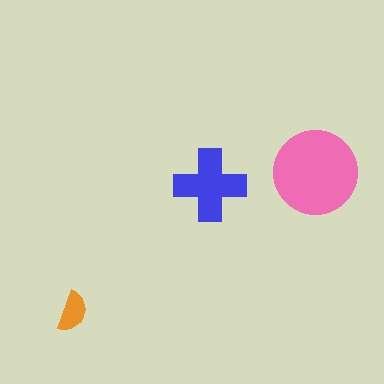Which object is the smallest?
The orange semicircle.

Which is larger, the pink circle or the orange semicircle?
The pink circle.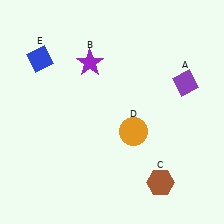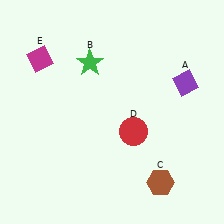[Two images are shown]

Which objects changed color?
B changed from purple to green. D changed from orange to red. E changed from blue to magenta.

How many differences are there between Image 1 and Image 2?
There are 3 differences between the two images.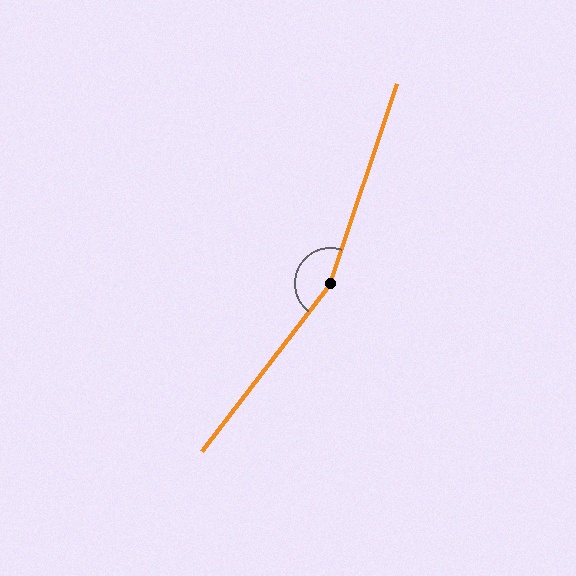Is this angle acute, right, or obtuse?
It is obtuse.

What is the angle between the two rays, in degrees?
Approximately 161 degrees.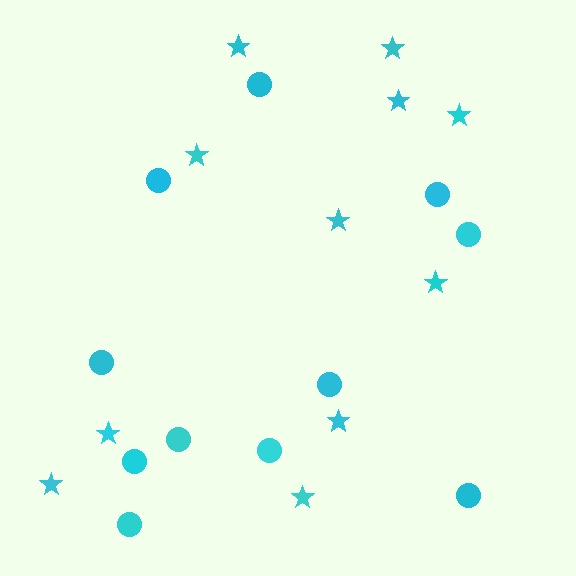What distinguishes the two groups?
There are 2 groups: one group of circles (11) and one group of stars (11).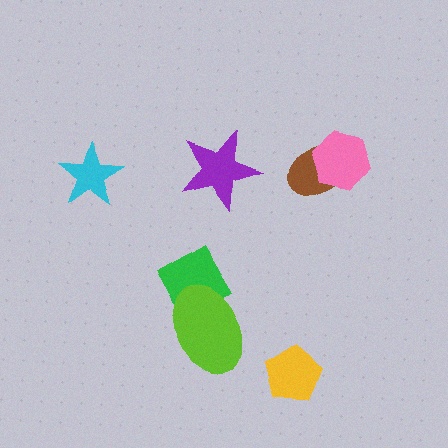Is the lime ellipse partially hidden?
No, no other shape covers it.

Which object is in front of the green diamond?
The lime ellipse is in front of the green diamond.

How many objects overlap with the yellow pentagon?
0 objects overlap with the yellow pentagon.